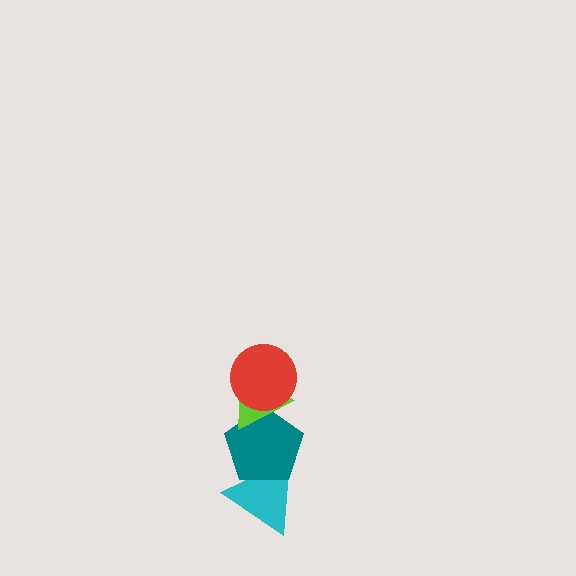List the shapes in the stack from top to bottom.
From top to bottom: the red circle, the lime triangle, the teal pentagon, the cyan triangle.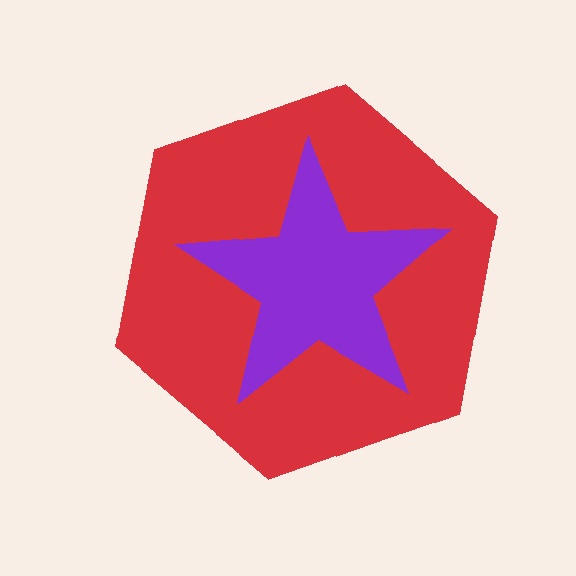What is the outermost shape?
The red hexagon.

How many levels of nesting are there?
2.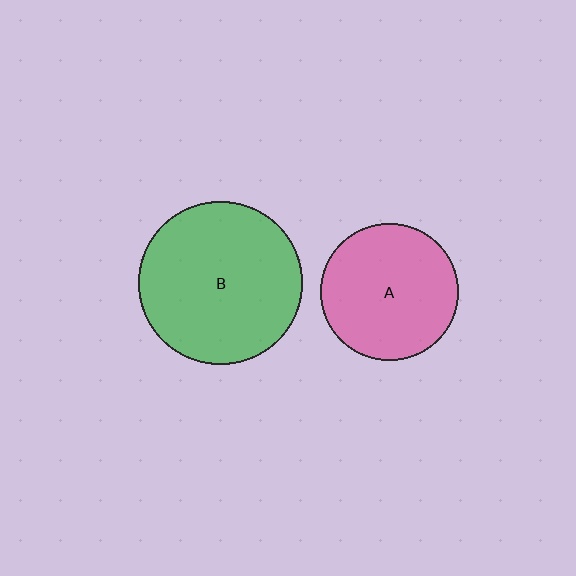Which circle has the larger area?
Circle B (green).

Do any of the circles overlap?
No, none of the circles overlap.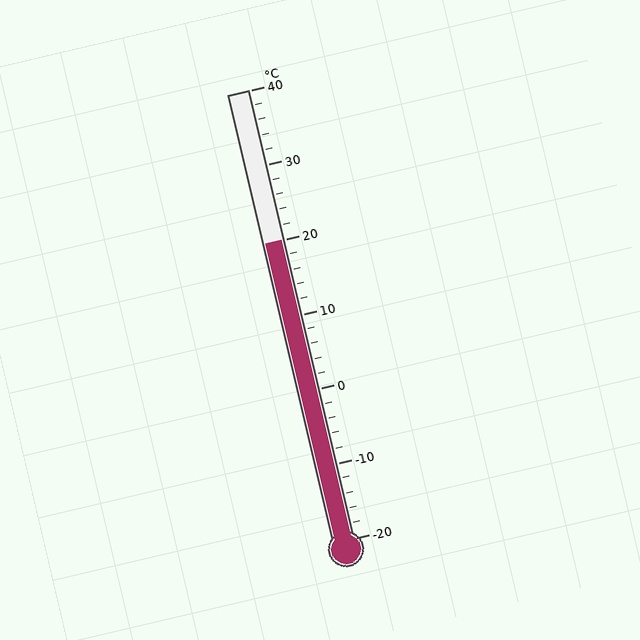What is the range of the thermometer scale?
The thermometer scale ranges from -20°C to 40°C.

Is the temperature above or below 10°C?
The temperature is above 10°C.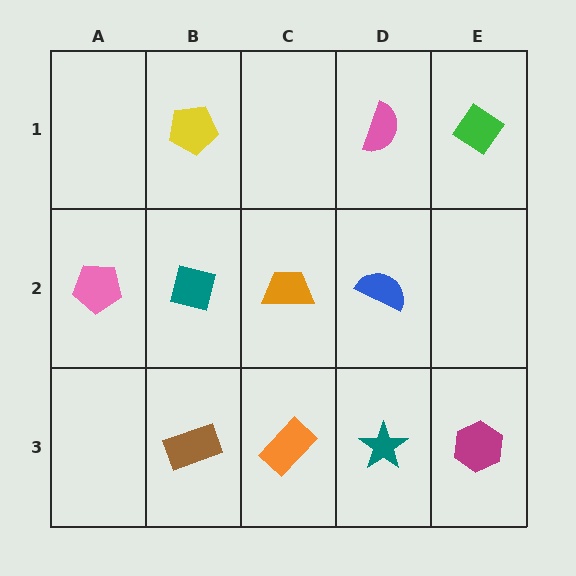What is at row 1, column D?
A pink semicircle.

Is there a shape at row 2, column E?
No, that cell is empty.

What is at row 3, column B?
A brown rectangle.